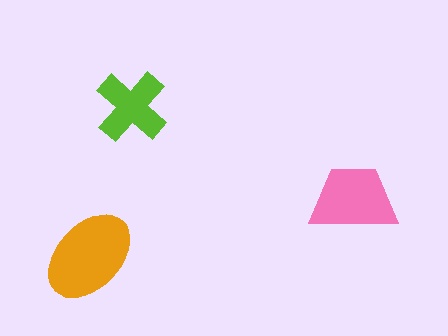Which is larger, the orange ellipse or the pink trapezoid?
The orange ellipse.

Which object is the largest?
The orange ellipse.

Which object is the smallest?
The lime cross.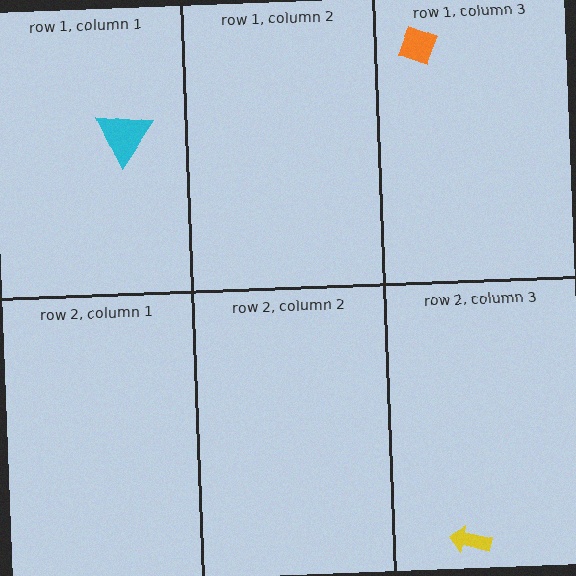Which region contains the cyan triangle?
The row 1, column 1 region.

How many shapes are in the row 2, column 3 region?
1.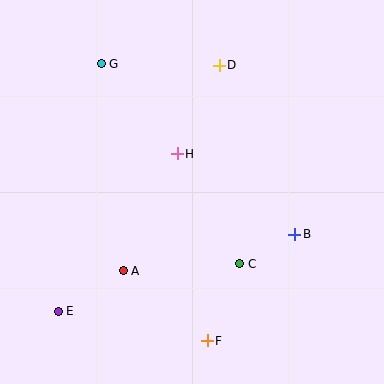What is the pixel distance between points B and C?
The distance between B and C is 62 pixels.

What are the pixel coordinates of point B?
Point B is at (295, 234).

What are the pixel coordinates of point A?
Point A is at (123, 271).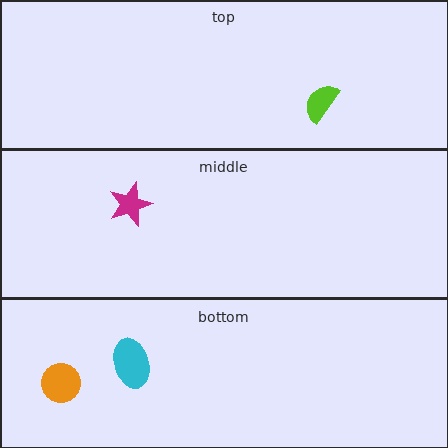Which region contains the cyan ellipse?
The bottom region.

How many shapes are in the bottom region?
2.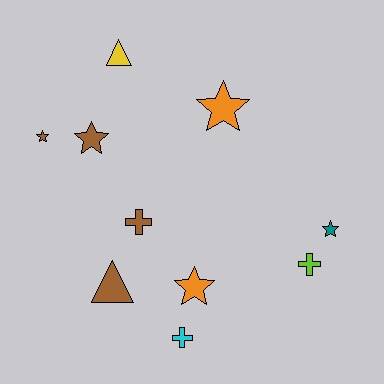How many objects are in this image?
There are 10 objects.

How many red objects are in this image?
There are no red objects.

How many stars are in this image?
There are 5 stars.